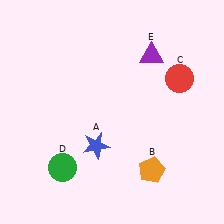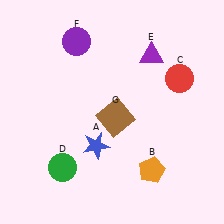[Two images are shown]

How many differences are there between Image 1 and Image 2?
There are 2 differences between the two images.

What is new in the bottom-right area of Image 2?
A brown square (G) was added in the bottom-right area of Image 2.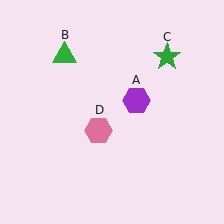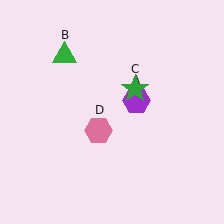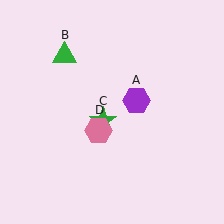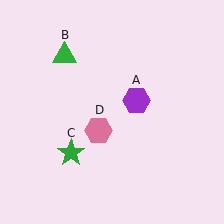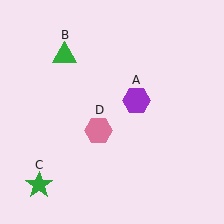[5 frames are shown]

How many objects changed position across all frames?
1 object changed position: green star (object C).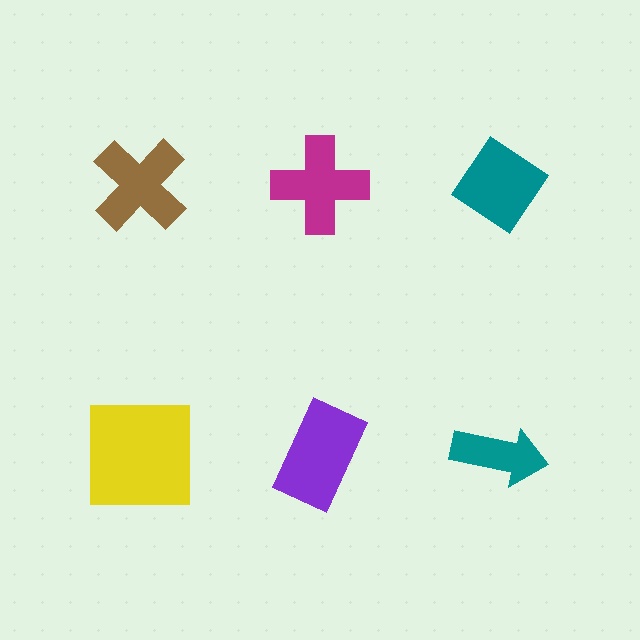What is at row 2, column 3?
A teal arrow.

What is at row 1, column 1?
A brown cross.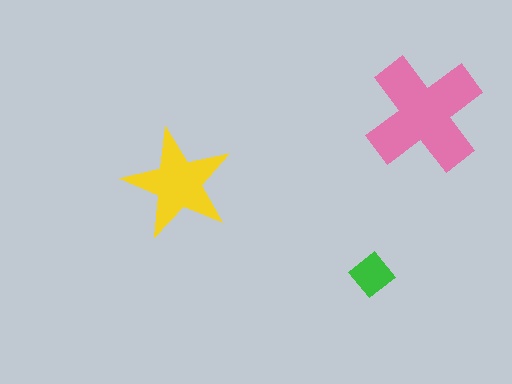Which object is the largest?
The pink cross.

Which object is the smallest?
The green diamond.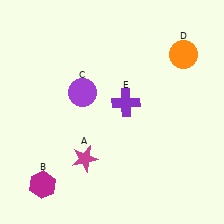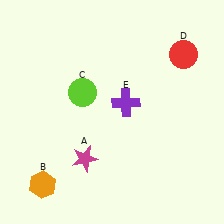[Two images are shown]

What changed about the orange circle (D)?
In Image 1, D is orange. In Image 2, it changed to red.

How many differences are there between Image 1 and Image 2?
There are 3 differences between the two images.